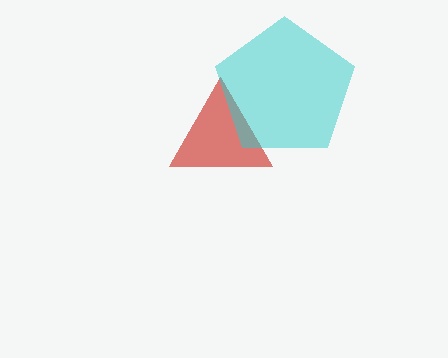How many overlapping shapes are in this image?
There are 2 overlapping shapes in the image.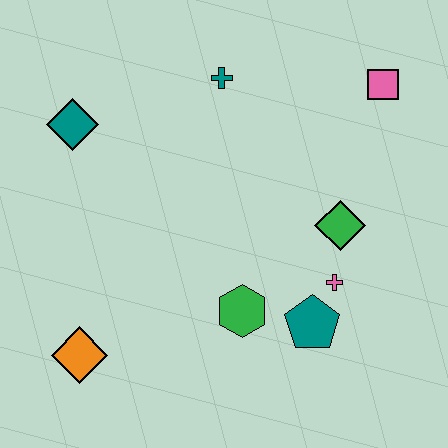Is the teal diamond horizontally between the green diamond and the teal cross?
No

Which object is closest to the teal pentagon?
The pink cross is closest to the teal pentagon.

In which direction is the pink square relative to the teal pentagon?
The pink square is above the teal pentagon.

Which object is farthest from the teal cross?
The orange diamond is farthest from the teal cross.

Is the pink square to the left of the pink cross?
No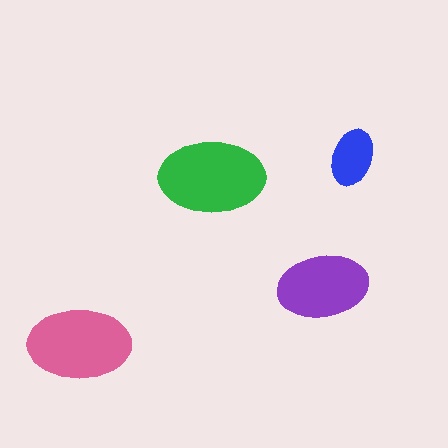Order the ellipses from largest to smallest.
the green one, the pink one, the purple one, the blue one.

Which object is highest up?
The blue ellipse is topmost.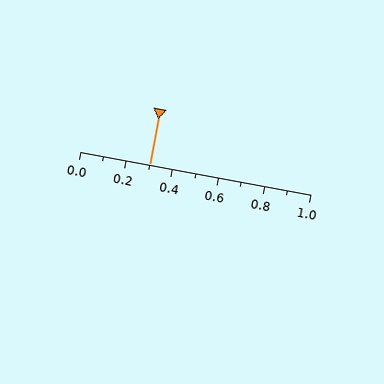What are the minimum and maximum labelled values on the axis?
The axis runs from 0.0 to 1.0.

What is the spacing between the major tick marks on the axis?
The major ticks are spaced 0.2 apart.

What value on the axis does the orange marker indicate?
The marker indicates approximately 0.3.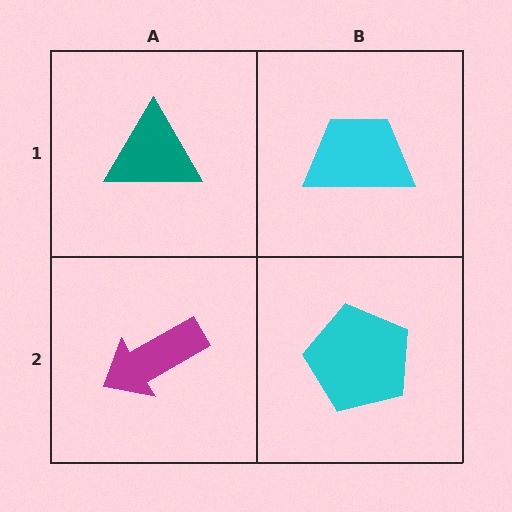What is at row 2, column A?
A magenta arrow.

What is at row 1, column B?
A cyan trapezoid.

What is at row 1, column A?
A teal triangle.